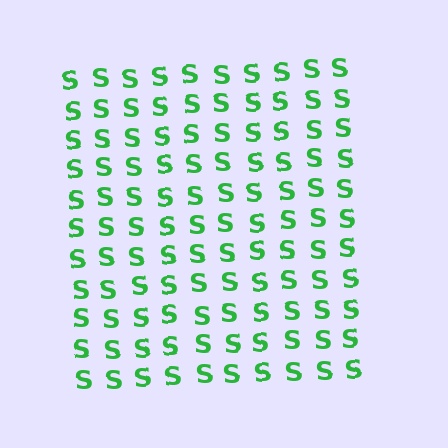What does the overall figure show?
The overall figure shows a square.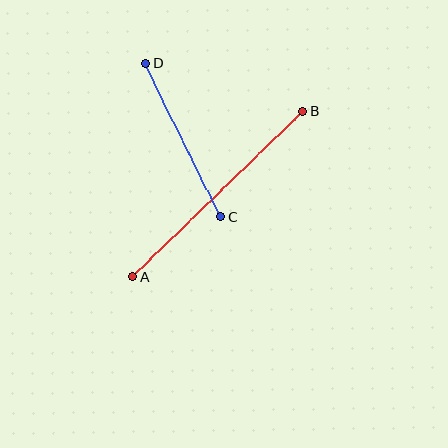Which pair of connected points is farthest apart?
Points A and B are farthest apart.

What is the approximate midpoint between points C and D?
The midpoint is at approximately (183, 140) pixels.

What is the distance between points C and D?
The distance is approximately 171 pixels.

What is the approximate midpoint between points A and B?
The midpoint is at approximately (218, 194) pixels.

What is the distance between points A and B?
The distance is approximately 238 pixels.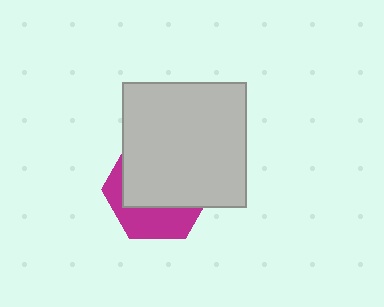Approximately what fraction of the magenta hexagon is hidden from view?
Roughly 64% of the magenta hexagon is hidden behind the light gray square.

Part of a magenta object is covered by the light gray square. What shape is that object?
It is a hexagon.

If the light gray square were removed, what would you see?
You would see the complete magenta hexagon.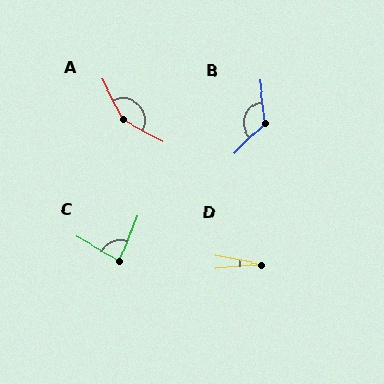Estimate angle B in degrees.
Approximately 128 degrees.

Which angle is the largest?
A, at approximately 145 degrees.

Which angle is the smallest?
D, at approximately 17 degrees.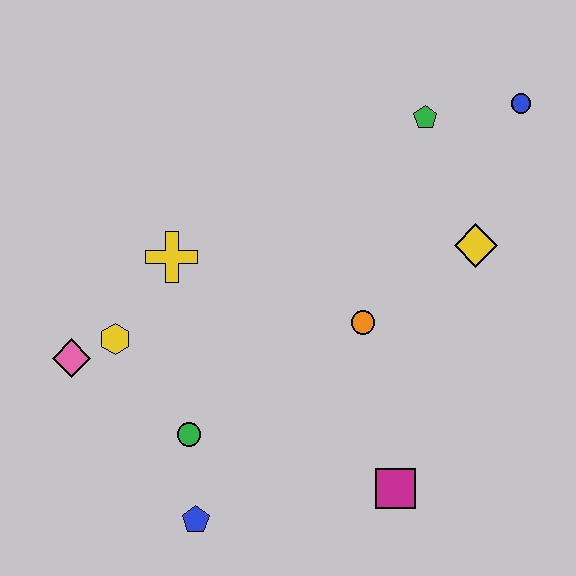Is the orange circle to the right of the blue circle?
No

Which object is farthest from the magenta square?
The blue circle is farthest from the magenta square.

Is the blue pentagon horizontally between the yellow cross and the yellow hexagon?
No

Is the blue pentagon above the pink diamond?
No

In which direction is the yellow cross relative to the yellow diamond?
The yellow cross is to the left of the yellow diamond.